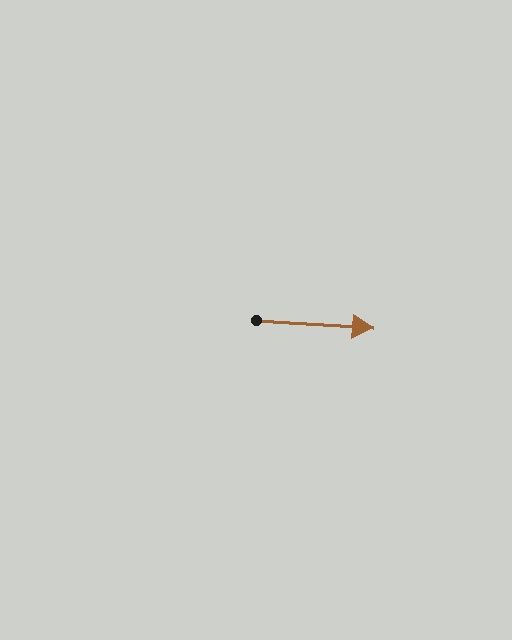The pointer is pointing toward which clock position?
Roughly 3 o'clock.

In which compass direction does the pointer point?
East.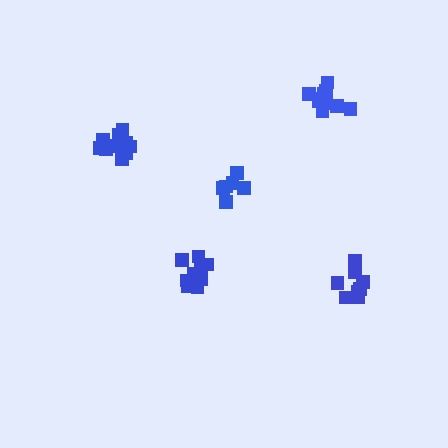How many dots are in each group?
Group 1: 11 dots, Group 2: 11 dots, Group 3: 11 dots, Group 4: 8 dots, Group 5: 6 dots (47 total).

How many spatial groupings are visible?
There are 5 spatial groupings.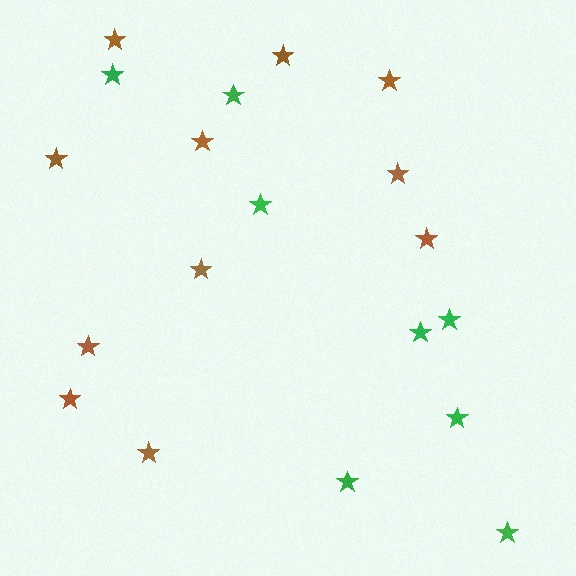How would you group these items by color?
There are 2 groups: one group of brown stars (11) and one group of green stars (8).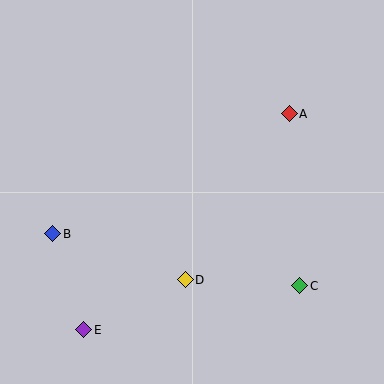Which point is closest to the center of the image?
Point D at (185, 280) is closest to the center.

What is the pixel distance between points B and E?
The distance between B and E is 101 pixels.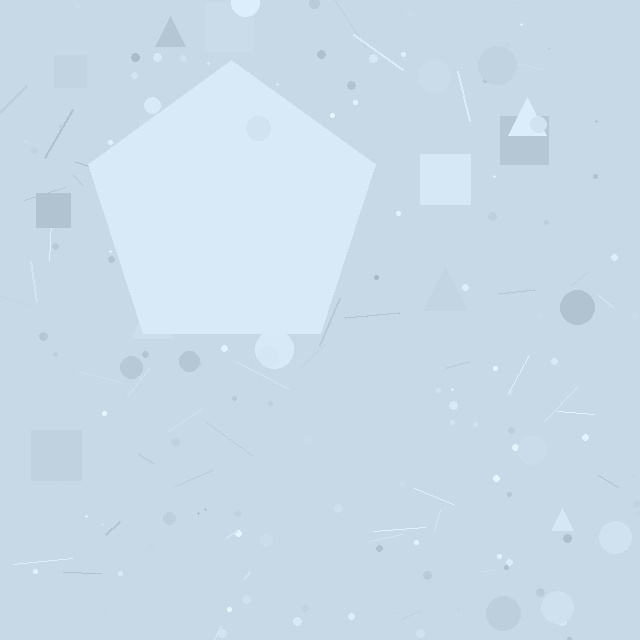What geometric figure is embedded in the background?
A pentagon is embedded in the background.